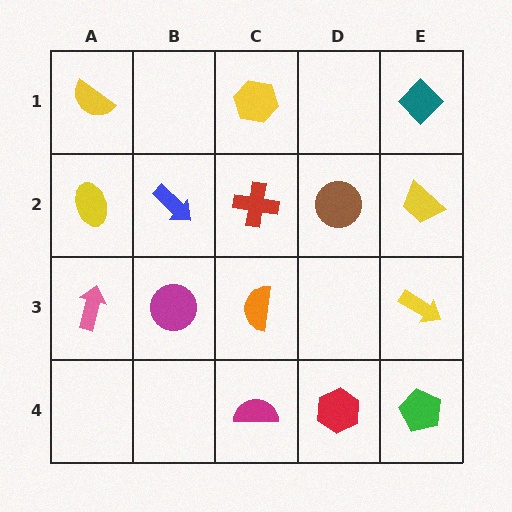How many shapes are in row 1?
3 shapes.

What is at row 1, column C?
A yellow hexagon.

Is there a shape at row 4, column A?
No, that cell is empty.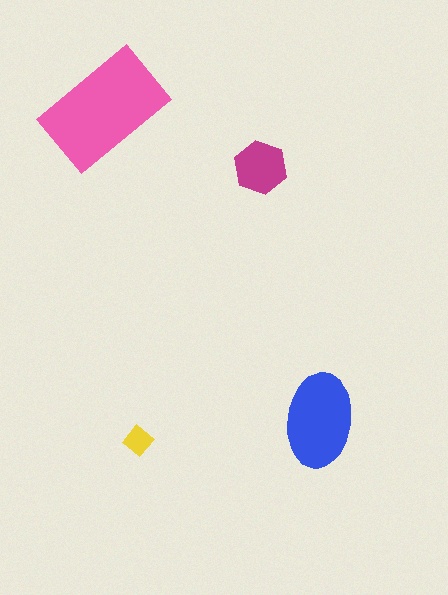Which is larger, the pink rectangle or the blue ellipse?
The pink rectangle.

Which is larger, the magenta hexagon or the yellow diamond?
The magenta hexagon.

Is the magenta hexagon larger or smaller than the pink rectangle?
Smaller.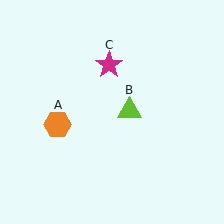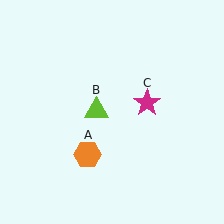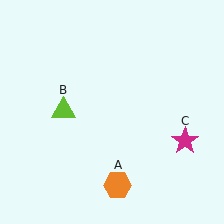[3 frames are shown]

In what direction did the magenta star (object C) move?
The magenta star (object C) moved down and to the right.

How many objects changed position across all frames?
3 objects changed position: orange hexagon (object A), lime triangle (object B), magenta star (object C).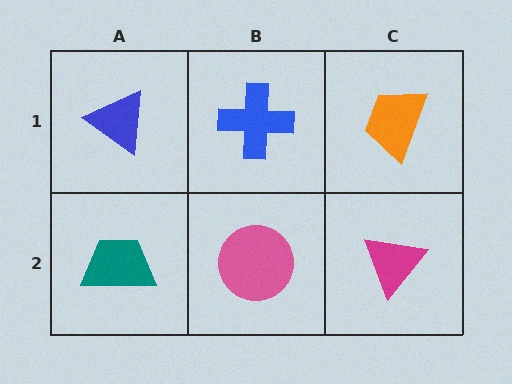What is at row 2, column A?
A teal trapezoid.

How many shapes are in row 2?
3 shapes.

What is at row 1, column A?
A blue triangle.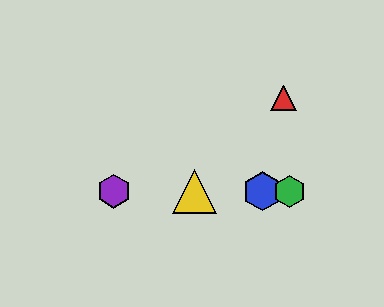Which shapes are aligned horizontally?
The blue hexagon, the green hexagon, the yellow triangle, the purple hexagon are aligned horizontally.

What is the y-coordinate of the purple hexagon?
The purple hexagon is at y≈191.